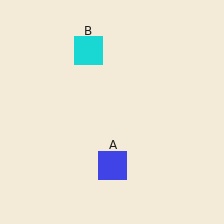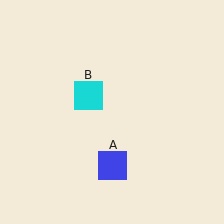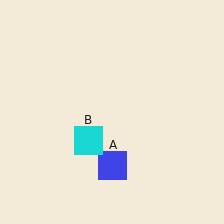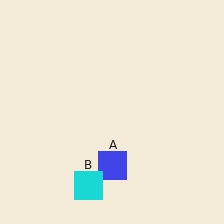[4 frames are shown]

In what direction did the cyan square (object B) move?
The cyan square (object B) moved down.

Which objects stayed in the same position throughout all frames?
Blue square (object A) remained stationary.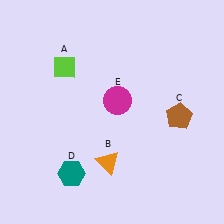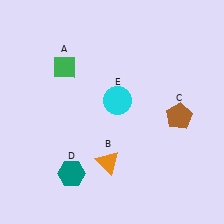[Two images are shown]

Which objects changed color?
A changed from lime to green. E changed from magenta to cyan.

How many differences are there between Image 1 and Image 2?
There are 2 differences between the two images.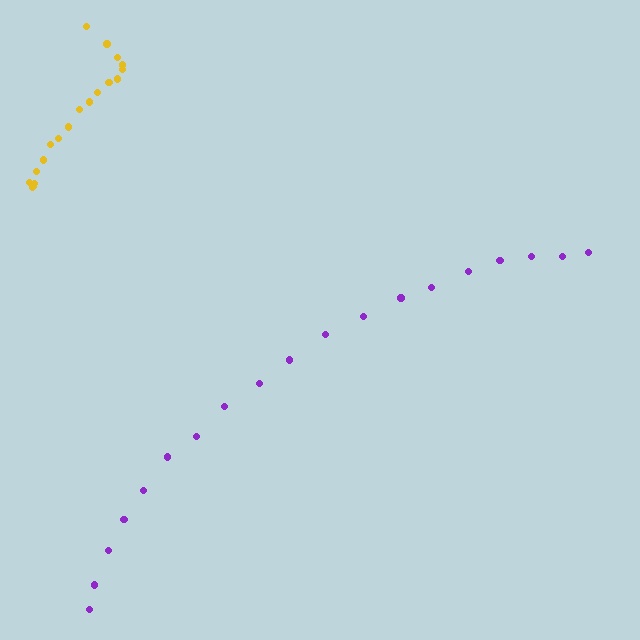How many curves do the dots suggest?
There are 2 distinct paths.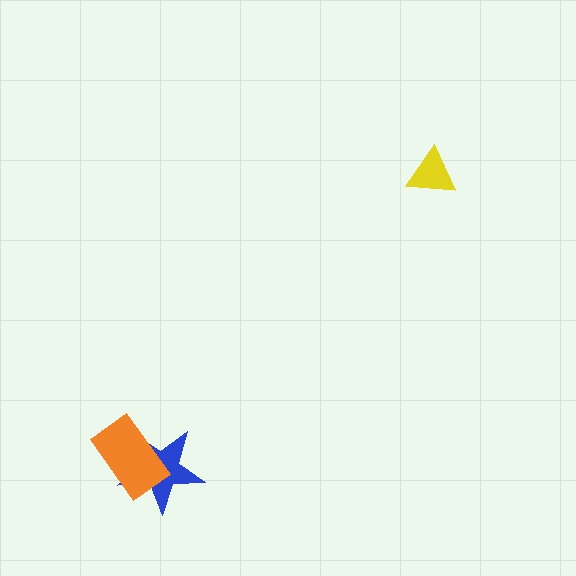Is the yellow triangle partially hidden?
No, no other shape covers it.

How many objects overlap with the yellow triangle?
0 objects overlap with the yellow triangle.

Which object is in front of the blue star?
The orange rectangle is in front of the blue star.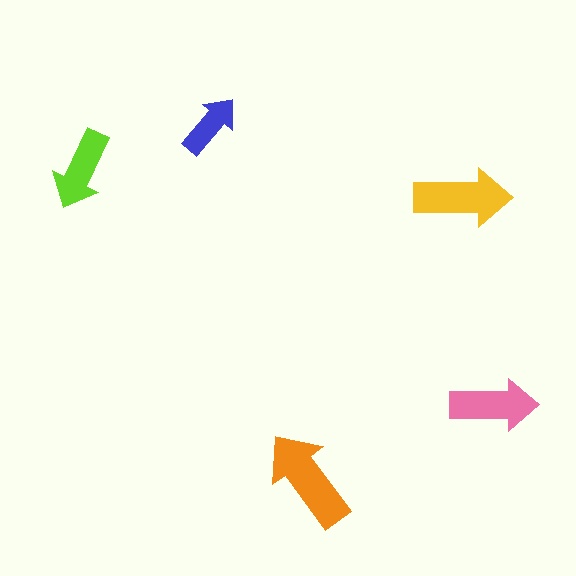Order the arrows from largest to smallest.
the orange one, the yellow one, the pink one, the lime one, the blue one.